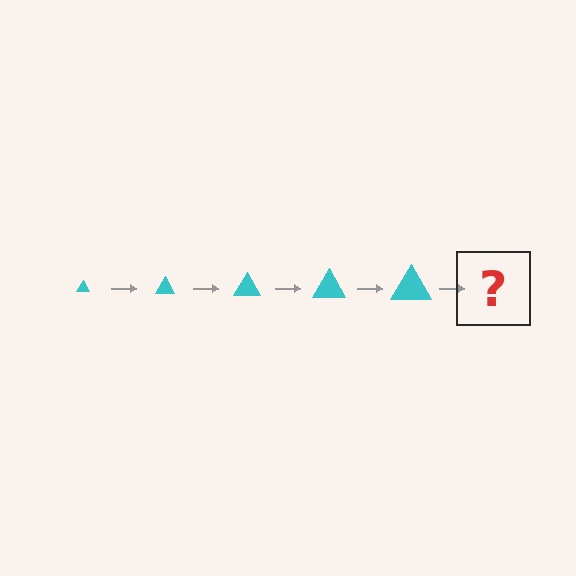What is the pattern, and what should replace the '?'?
The pattern is that the triangle gets progressively larger each step. The '?' should be a cyan triangle, larger than the previous one.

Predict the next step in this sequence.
The next step is a cyan triangle, larger than the previous one.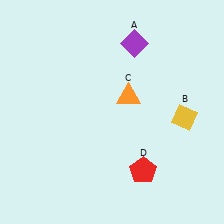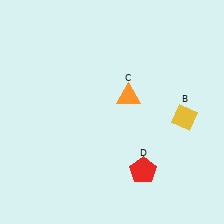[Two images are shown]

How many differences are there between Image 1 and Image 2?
There is 1 difference between the two images.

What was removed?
The purple diamond (A) was removed in Image 2.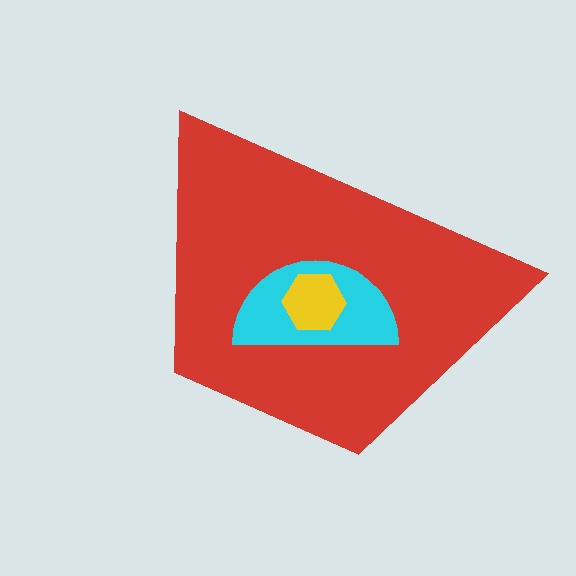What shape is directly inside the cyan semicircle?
The yellow hexagon.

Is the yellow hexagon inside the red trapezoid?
Yes.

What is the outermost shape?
The red trapezoid.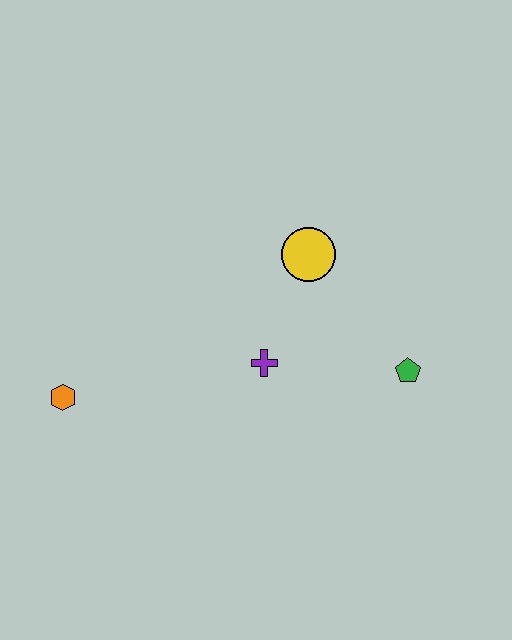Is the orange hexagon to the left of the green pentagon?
Yes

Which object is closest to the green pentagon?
The purple cross is closest to the green pentagon.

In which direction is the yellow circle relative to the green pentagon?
The yellow circle is above the green pentagon.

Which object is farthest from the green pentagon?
The orange hexagon is farthest from the green pentagon.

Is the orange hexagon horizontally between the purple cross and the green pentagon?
No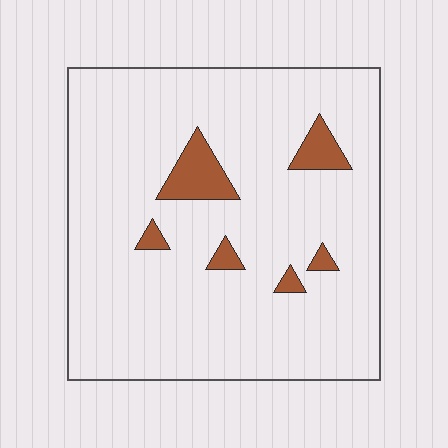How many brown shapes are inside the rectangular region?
6.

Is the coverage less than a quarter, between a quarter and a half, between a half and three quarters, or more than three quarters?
Less than a quarter.